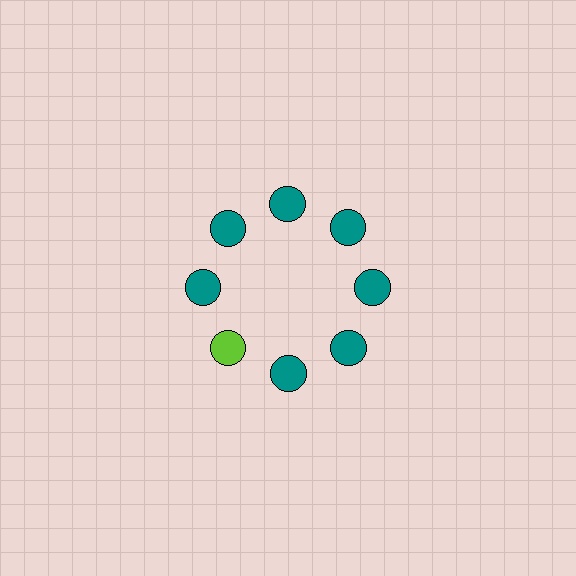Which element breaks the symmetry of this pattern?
The lime circle at roughly the 8 o'clock position breaks the symmetry. All other shapes are teal circles.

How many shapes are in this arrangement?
There are 8 shapes arranged in a ring pattern.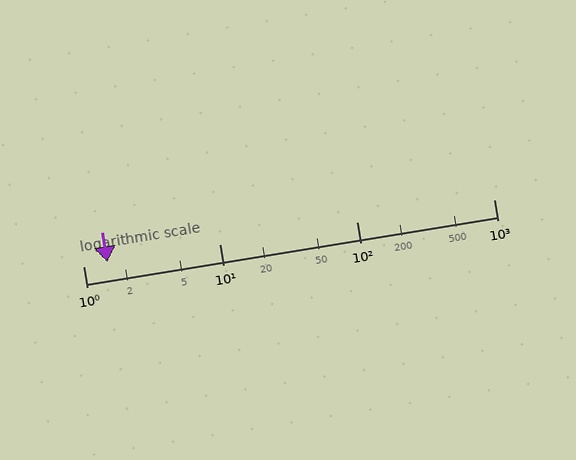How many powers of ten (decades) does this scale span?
The scale spans 3 decades, from 1 to 1000.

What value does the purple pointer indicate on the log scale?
The pointer indicates approximately 1.5.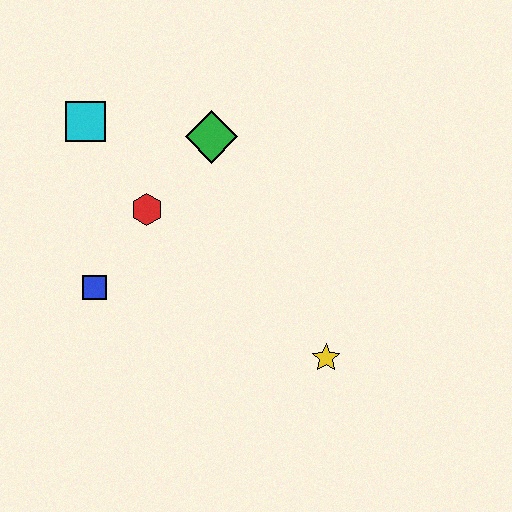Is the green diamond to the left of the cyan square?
No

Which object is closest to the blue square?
The red hexagon is closest to the blue square.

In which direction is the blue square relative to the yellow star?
The blue square is to the left of the yellow star.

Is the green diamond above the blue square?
Yes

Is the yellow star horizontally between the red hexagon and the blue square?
No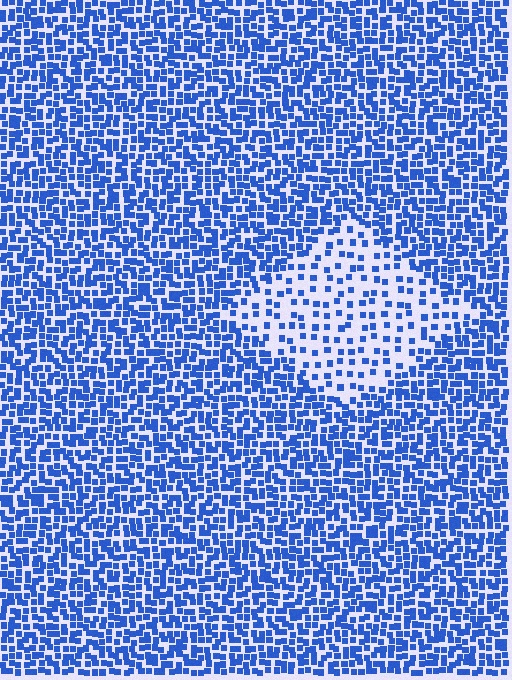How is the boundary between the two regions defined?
The boundary is defined by a change in element density (approximately 2.5x ratio). All elements are the same color, size, and shape.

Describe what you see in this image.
The image contains small blue elements arranged at two different densities. A diamond-shaped region is visible where the elements are less densely packed than the surrounding area.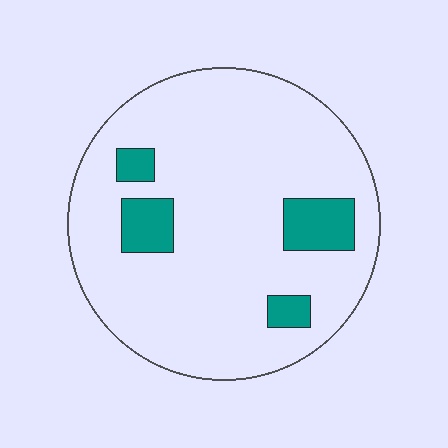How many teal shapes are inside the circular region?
4.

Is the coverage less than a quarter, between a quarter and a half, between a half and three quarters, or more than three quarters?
Less than a quarter.